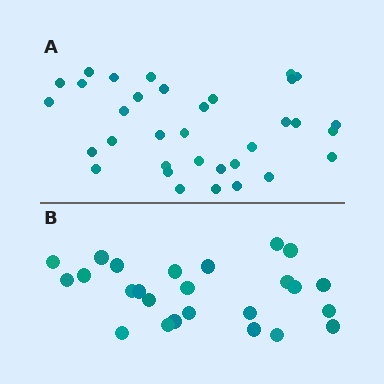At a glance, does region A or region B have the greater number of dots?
Region A (the top region) has more dots.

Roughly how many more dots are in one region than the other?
Region A has roughly 8 or so more dots than region B.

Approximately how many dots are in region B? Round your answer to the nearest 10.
About 20 dots. (The exact count is 25, which rounds to 20.)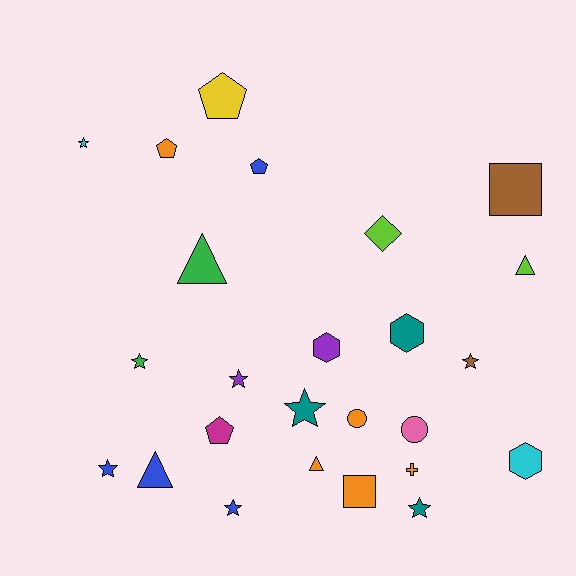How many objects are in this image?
There are 25 objects.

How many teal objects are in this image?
There are 3 teal objects.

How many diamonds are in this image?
There is 1 diamond.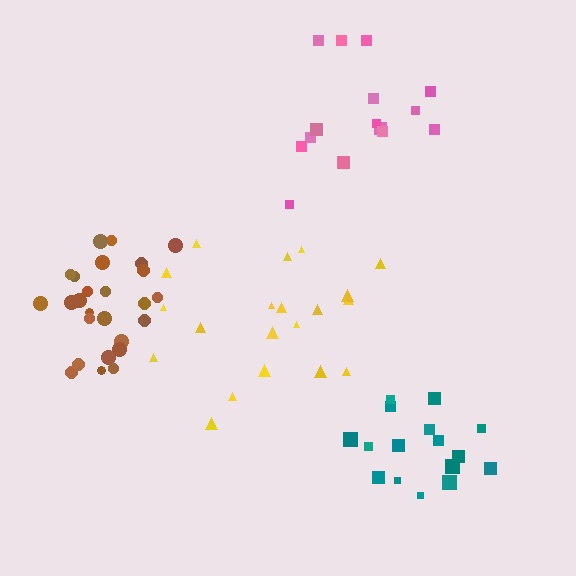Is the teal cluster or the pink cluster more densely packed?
Teal.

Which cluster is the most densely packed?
Brown.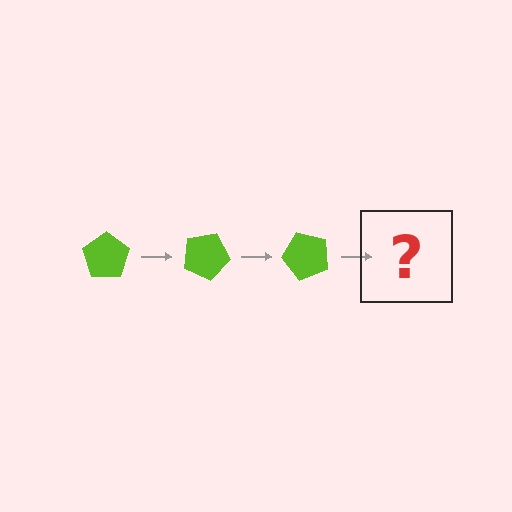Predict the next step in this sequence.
The next step is a lime pentagon rotated 75 degrees.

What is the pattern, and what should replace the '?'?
The pattern is that the pentagon rotates 25 degrees each step. The '?' should be a lime pentagon rotated 75 degrees.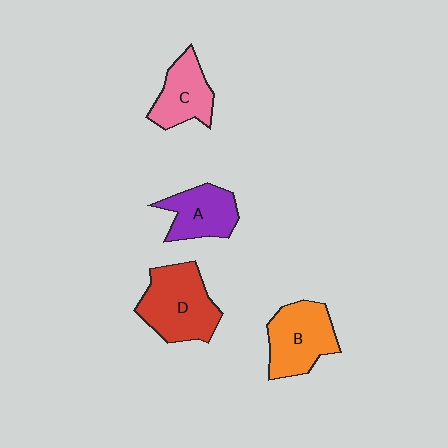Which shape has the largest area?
Shape D (red).